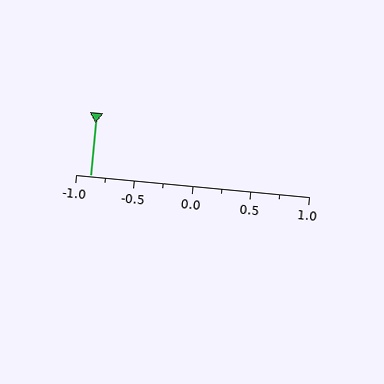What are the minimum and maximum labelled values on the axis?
The axis runs from -1.0 to 1.0.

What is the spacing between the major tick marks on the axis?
The major ticks are spaced 0.5 apart.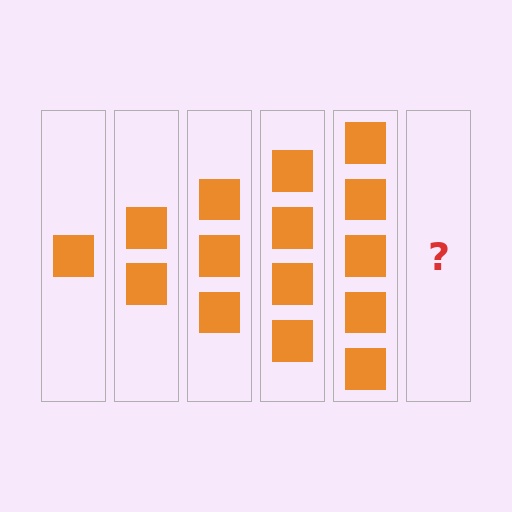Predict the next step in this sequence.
The next step is 6 squares.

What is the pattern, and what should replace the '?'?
The pattern is that each step adds one more square. The '?' should be 6 squares.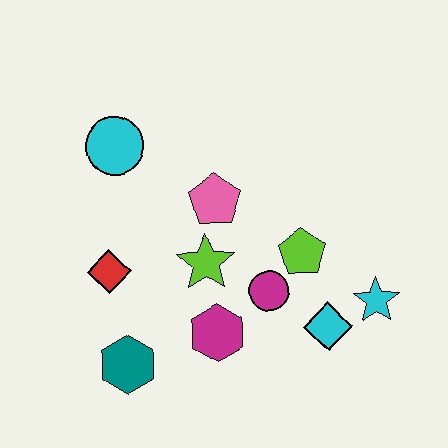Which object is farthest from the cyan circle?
The cyan star is farthest from the cyan circle.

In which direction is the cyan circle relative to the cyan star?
The cyan circle is to the left of the cyan star.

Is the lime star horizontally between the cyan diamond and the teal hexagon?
Yes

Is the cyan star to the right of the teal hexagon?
Yes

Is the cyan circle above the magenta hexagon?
Yes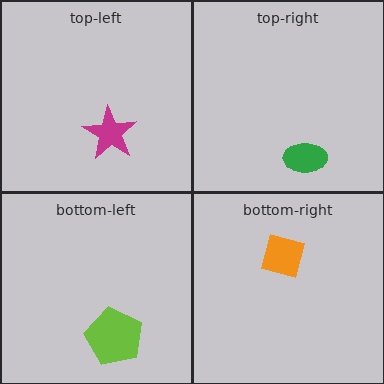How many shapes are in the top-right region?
1.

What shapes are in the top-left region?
The magenta star.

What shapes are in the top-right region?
The green ellipse.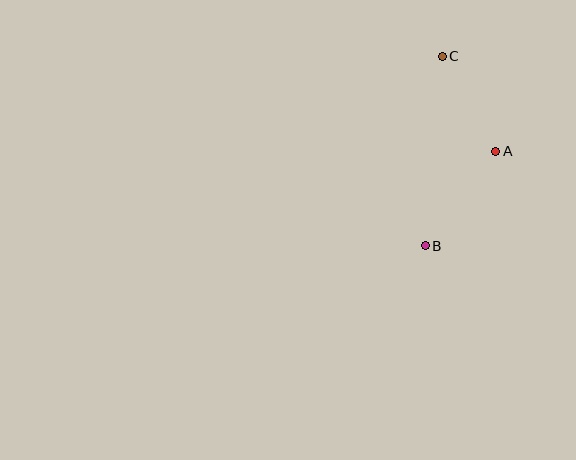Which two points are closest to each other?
Points A and C are closest to each other.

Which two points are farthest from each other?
Points B and C are farthest from each other.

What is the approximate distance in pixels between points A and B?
The distance between A and B is approximately 118 pixels.